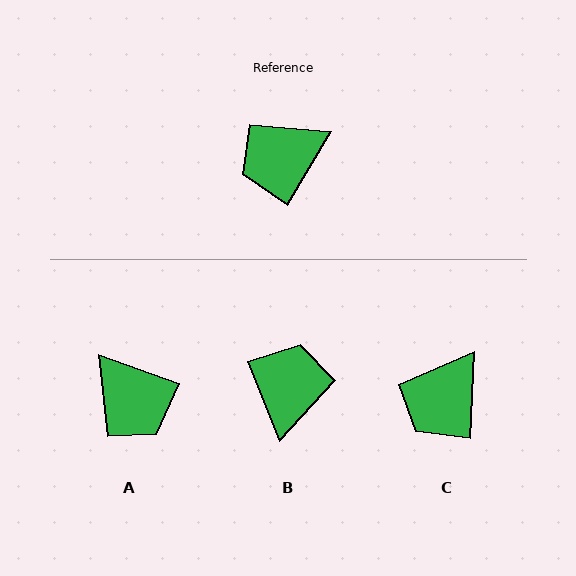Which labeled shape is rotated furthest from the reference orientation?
B, about 128 degrees away.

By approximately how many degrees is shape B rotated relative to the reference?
Approximately 128 degrees clockwise.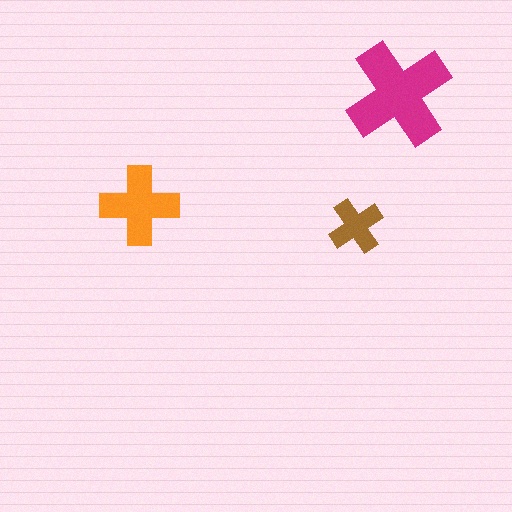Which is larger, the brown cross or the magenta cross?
The magenta one.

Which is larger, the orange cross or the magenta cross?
The magenta one.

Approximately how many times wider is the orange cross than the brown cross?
About 1.5 times wider.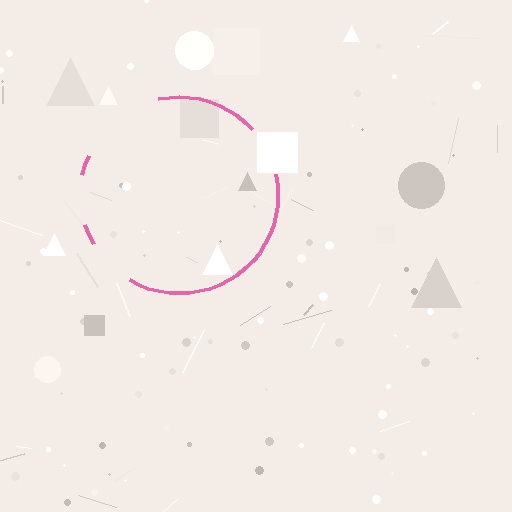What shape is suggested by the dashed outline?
The dashed outline suggests a circle.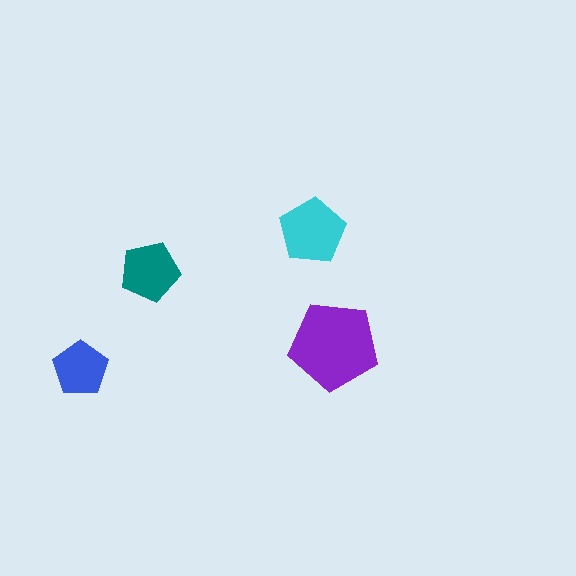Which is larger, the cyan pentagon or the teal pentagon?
The cyan one.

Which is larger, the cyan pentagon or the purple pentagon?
The purple one.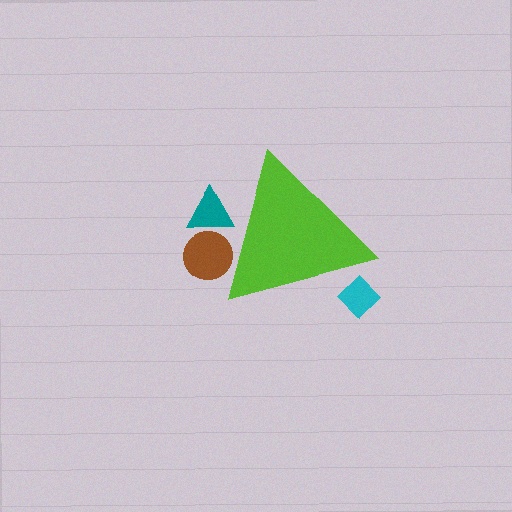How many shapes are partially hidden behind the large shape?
3 shapes are partially hidden.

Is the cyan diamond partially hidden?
Yes, the cyan diamond is partially hidden behind the lime triangle.